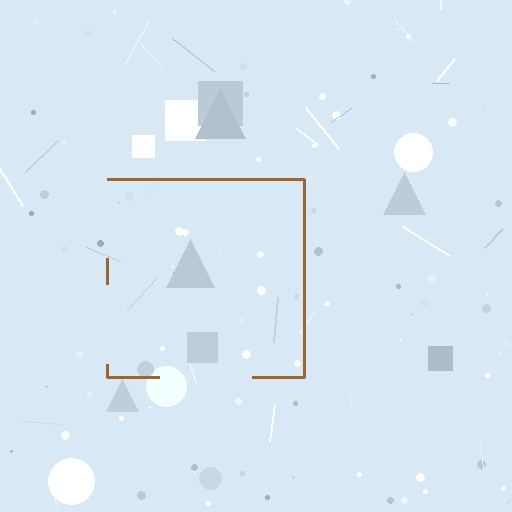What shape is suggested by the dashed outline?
The dashed outline suggests a square.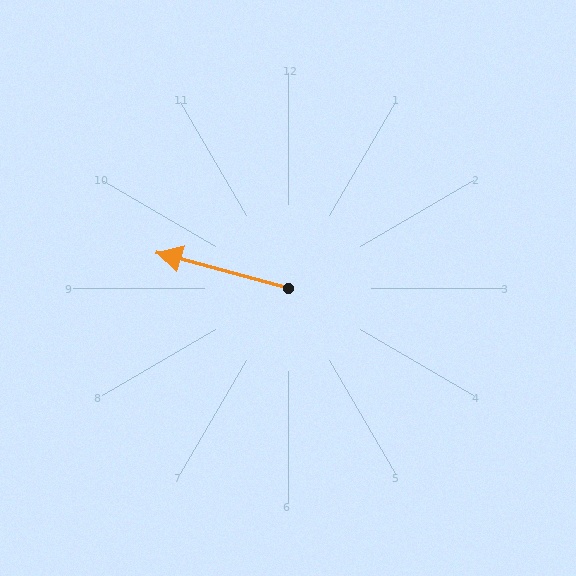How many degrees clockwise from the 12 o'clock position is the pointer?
Approximately 285 degrees.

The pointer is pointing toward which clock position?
Roughly 10 o'clock.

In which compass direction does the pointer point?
West.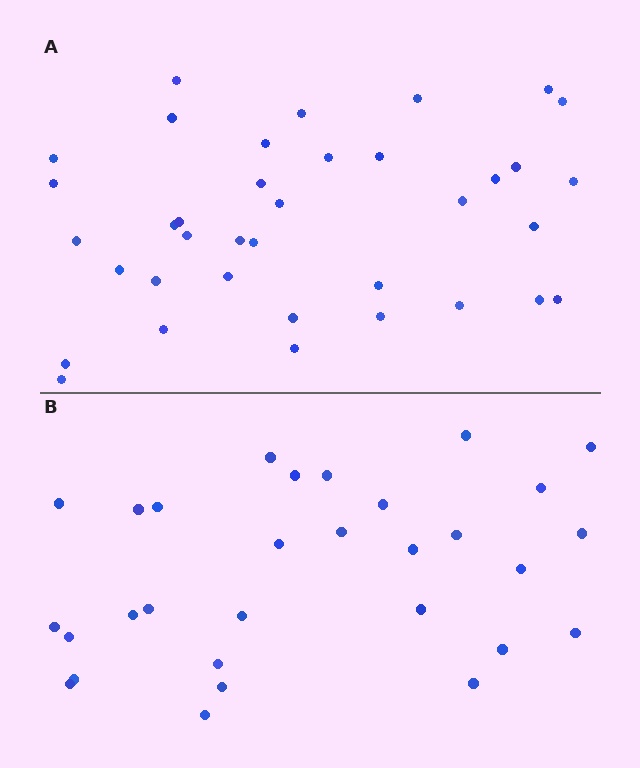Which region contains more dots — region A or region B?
Region A (the top region) has more dots.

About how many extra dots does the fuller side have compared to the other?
Region A has roughly 8 or so more dots than region B.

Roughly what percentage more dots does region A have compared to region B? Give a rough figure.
About 25% more.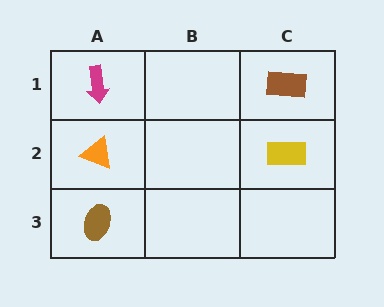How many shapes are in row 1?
2 shapes.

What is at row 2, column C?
A yellow rectangle.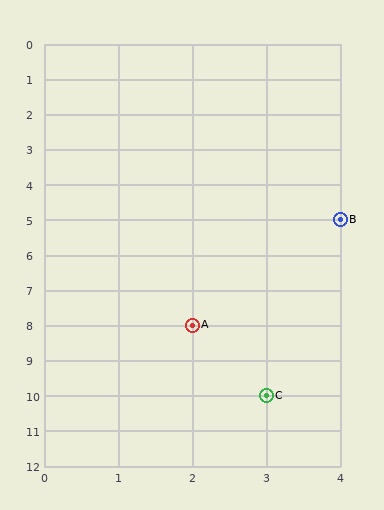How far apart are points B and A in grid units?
Points B and A are 2 columns and 3 rows apart (about 3.6 grid units diagonally).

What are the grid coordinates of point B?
Point B is at grid coordinates (4, 5).